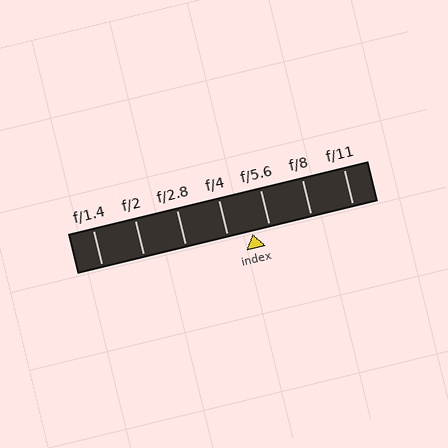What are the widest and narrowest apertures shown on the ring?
The widest aperture shown is f/1.4 and the narrowest is f/11.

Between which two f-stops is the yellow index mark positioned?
The index mark is between f/4 and f/5.6.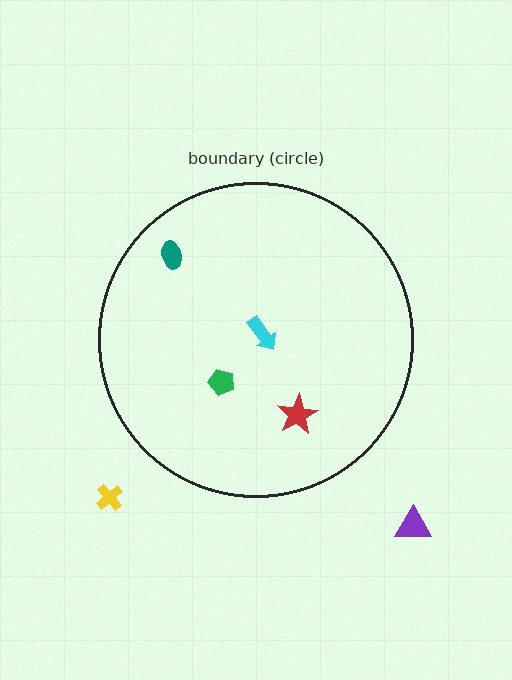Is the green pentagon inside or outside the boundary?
Inside.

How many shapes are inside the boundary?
4 inside, 2 outside.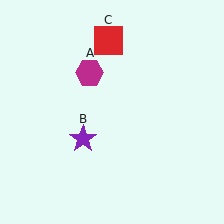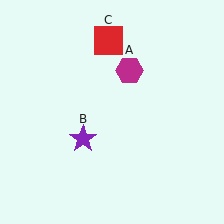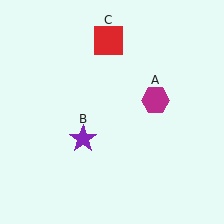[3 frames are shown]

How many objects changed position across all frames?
1 object changed position: magenta hexagon (object A).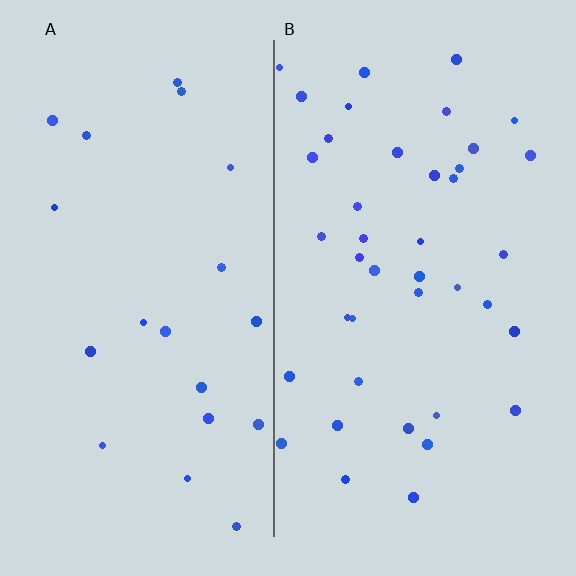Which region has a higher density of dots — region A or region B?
B (the right).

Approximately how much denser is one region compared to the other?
Approximately 2.0× — region B over region A.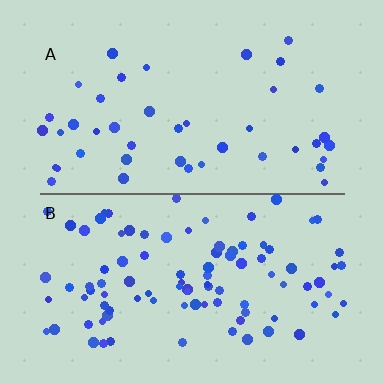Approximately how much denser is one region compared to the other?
Approximately 2.3× — region B over region A.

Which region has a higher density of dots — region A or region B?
B (the bottom).